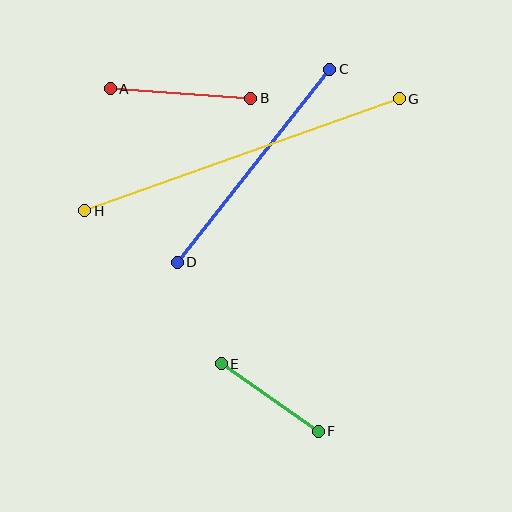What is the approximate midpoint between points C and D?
The midpoint is at approximately (254, 166) pixels.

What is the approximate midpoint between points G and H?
The midpoint is at approximately (242, 155) pixels.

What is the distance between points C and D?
The distance is approximately 246 pixels.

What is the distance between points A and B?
The distance is approximately 141 pixels.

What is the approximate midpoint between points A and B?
The midpoint is at approximately (180, 94) pixels.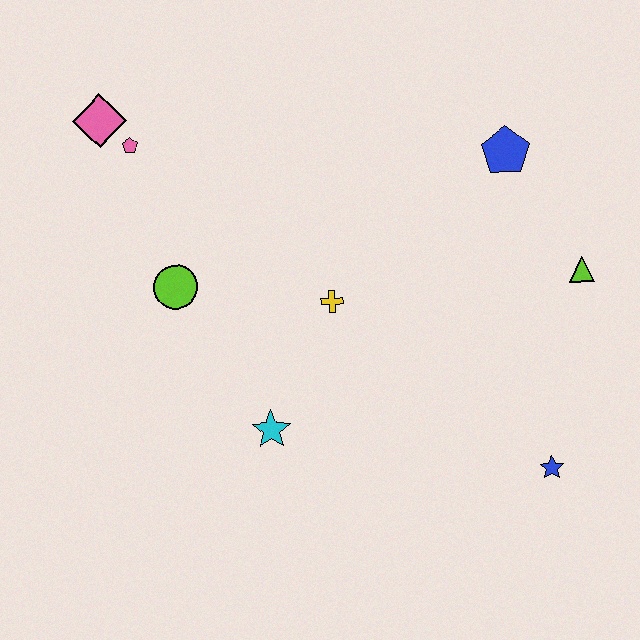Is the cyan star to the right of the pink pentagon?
Yes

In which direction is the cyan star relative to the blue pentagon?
The cyan star is below the blue pentagon.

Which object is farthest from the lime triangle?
The pink diamond is farthest from the lime triangle.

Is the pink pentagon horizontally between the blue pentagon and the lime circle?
No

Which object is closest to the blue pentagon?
The lime triangle is closest to the blue pentagon.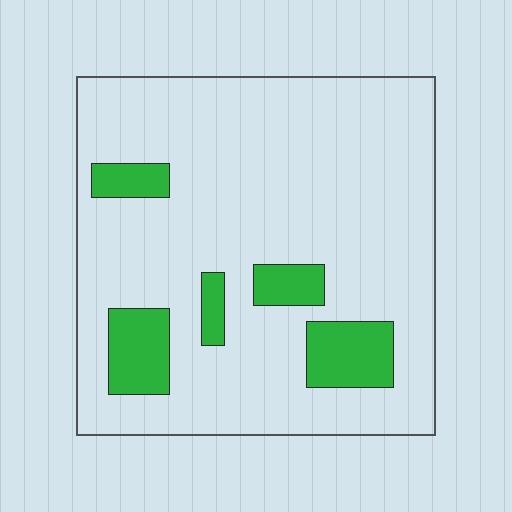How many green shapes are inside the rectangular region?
5.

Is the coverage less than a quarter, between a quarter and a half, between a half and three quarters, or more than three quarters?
Less than a quarter.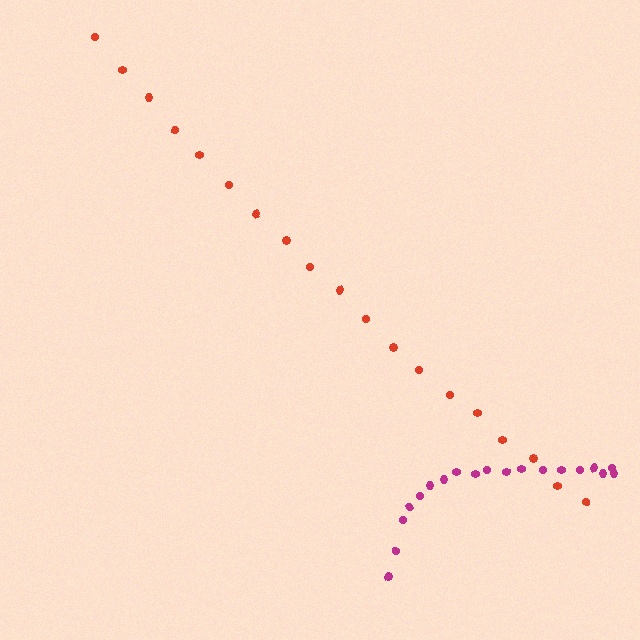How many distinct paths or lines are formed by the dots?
There are 2 distinct paths.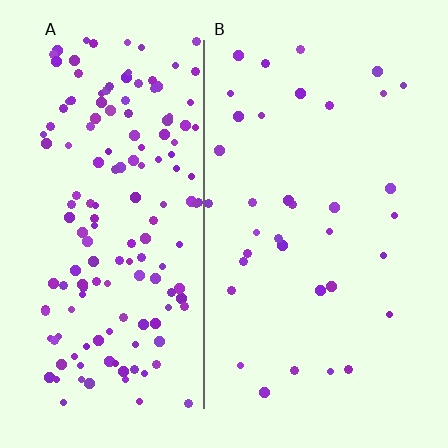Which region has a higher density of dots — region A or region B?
A (the left).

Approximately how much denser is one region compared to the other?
Approximately 4.4× — region A over region B.